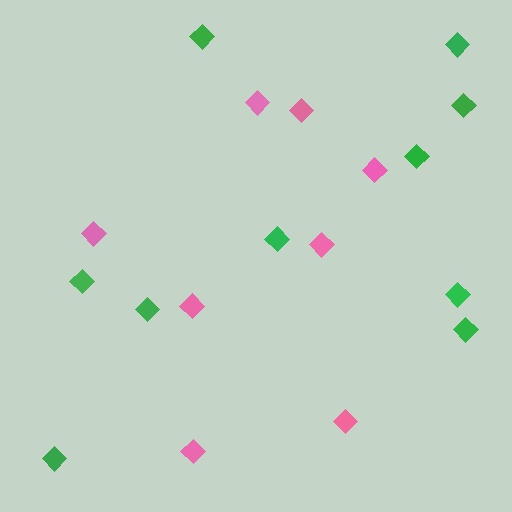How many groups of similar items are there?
There are 2 groups: one group of green diamonds (10) and one group of pink diamonds (8).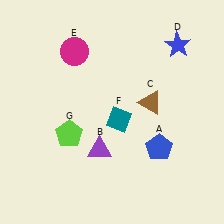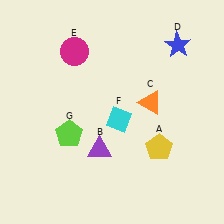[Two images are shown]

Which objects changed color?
A changed from blue to yellow. C changed from brown to orange. F changed from teal to cyan.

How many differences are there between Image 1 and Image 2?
There are 3 differences between the two images.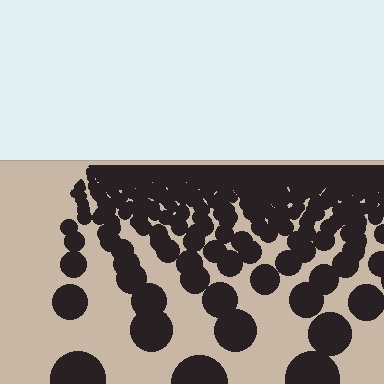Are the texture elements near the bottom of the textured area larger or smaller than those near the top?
Larger. Near the bottom, elements are closer to the viewer and appear at a bigger on-screen size.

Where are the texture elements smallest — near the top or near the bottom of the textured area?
Near the top.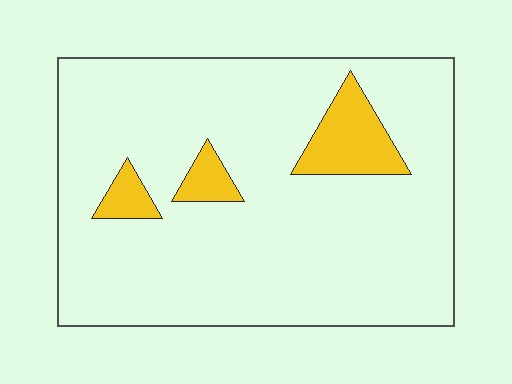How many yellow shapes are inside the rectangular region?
3.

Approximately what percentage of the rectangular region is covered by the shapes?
Approximately 10%.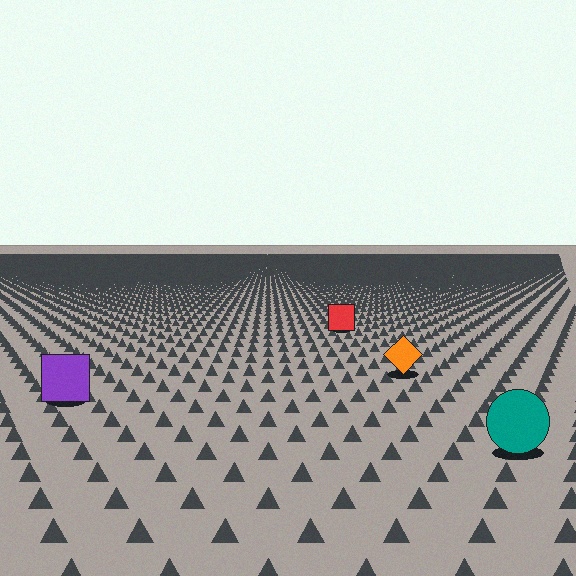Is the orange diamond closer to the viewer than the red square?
Yes. The orange diamond is closer — you can tell from the texture gradient: the ground texture is coarser near it.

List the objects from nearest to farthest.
From nearest to farthest: the teal circle, the purple square, the orange diamond, the red square.